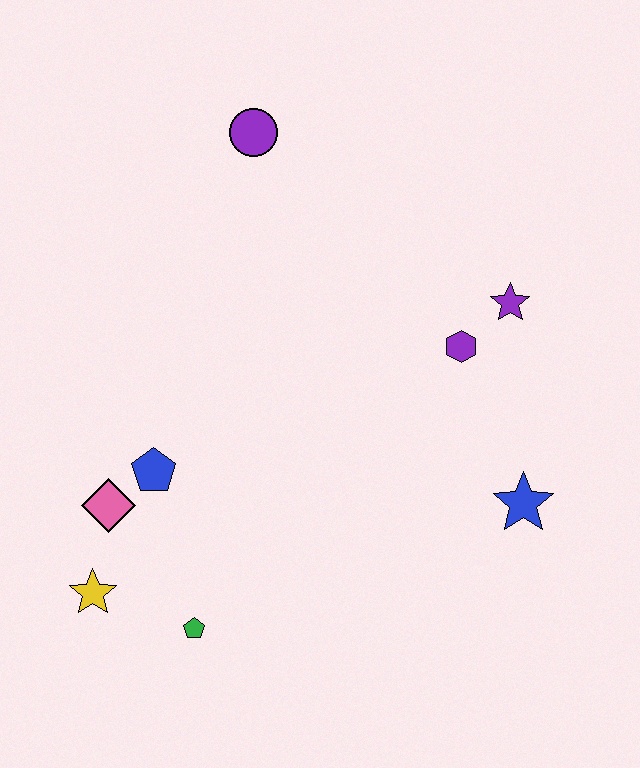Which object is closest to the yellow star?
The pink diamond is closest to the yellow star.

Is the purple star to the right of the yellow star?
Yes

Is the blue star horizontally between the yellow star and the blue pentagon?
No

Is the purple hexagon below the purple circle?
Yes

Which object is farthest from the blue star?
The purple circle is farthest from the blue star.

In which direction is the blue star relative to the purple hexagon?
The blue star is below the purple hexagon.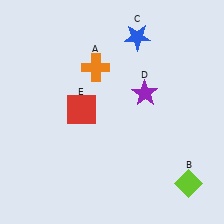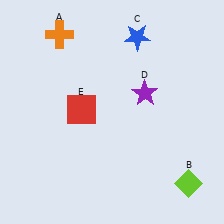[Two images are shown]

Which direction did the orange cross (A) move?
The orange cross (A) moved left.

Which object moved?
The orange cross (A) moved left.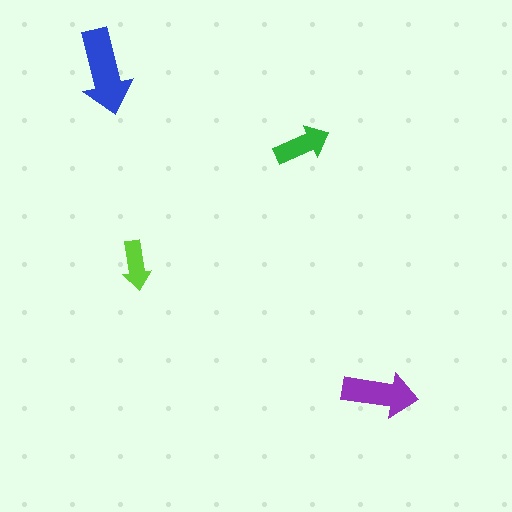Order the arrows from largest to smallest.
the blue one, the purple one, the green one, the lime one.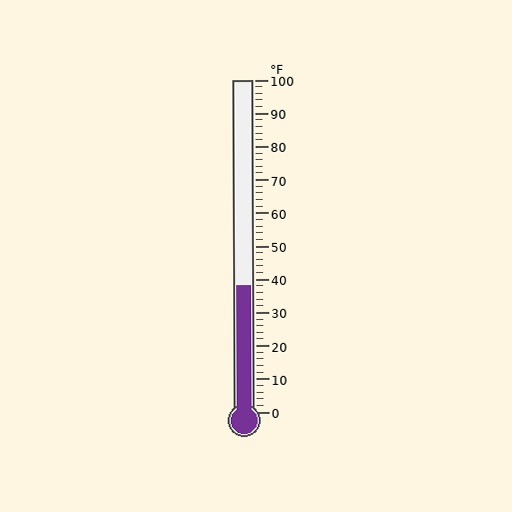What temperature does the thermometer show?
The thermometer shows approximately 38°F.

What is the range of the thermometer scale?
The thermometer scale ranges from 0°F to 100°F.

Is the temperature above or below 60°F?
The temperature is below 60°F.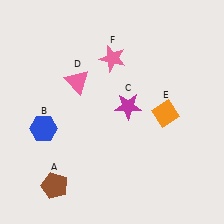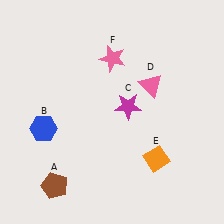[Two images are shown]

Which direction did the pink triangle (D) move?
The pink triangle (D) moved right.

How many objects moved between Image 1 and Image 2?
2 objects moved between the two images.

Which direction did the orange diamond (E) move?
The orange diamond (E) moved down.